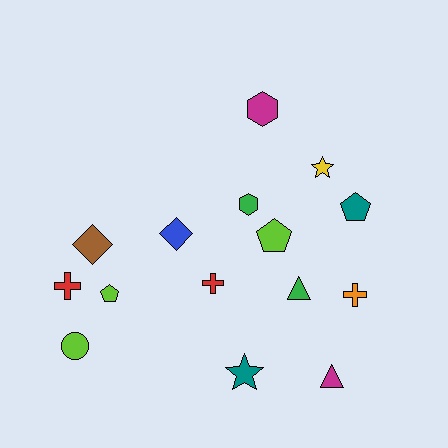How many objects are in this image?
There are 15 objects.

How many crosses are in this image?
There are 3 crosses.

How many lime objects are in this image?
There are 3 lime objects.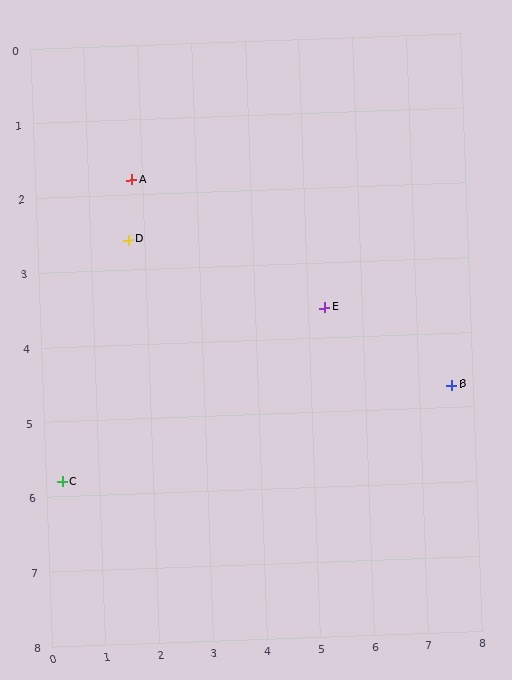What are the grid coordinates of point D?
Point D is at approximately (1.7, 2.6).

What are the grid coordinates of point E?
Point E is at approximately (5.3, 3.6).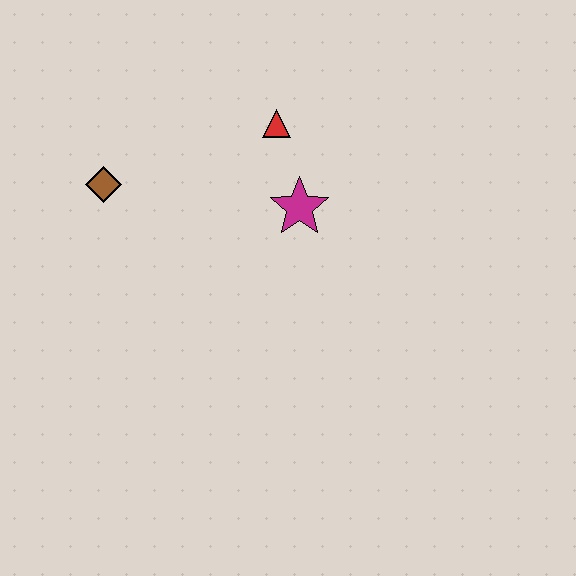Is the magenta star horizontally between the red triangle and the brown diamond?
No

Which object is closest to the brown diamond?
The red triangle is closest to the brown diamond.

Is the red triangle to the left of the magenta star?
Yes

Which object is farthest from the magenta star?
The brown diamond is farthest from the magenta star.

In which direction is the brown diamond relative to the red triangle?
The brown diamond is to the left of the red triangle.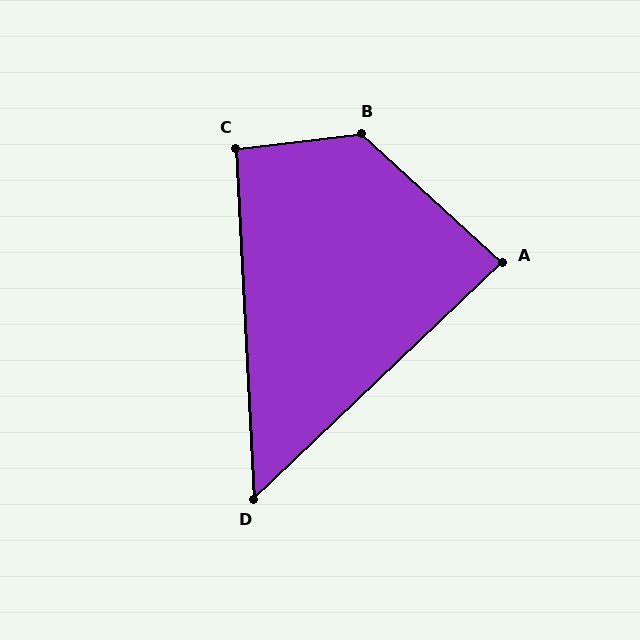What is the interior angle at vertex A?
Approximately 86 degrees (approximately right).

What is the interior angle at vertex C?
Approximately 94 degrees (approximately right).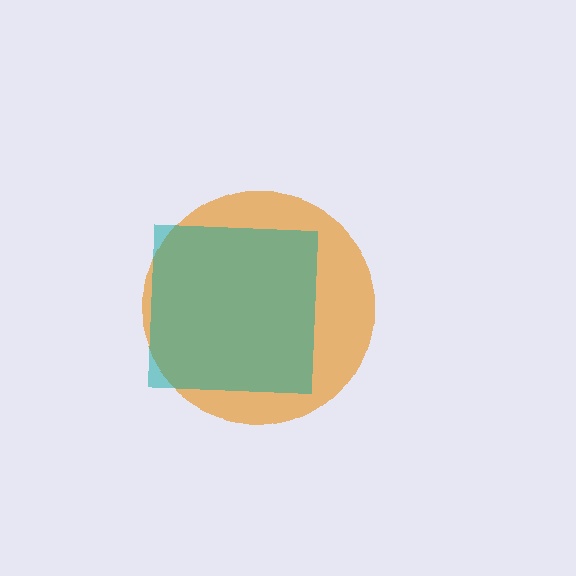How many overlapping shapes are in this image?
There are 2 overlapping shapes in the image.